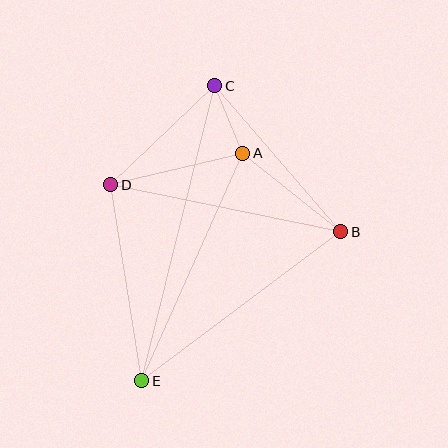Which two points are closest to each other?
Points A and C are closest to each other.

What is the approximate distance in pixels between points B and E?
The distance between B and E is approximately 249 pixels.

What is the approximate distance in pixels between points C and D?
The distance between C and D is approximately 143 pixels.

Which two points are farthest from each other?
Points C and E are farthest from each other.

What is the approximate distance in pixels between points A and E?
The distance between A and E is approximately 249 pixels.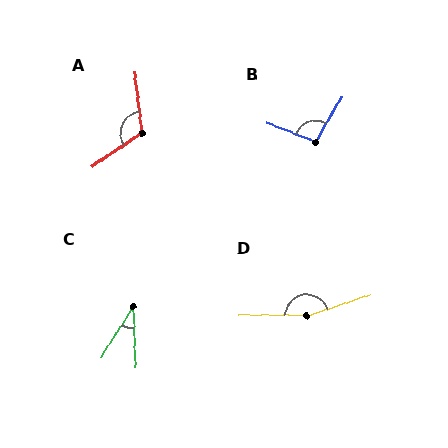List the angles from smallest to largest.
C (35°), B (98°), A (117°), D (162°).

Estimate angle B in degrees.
Approximately 98 degrees.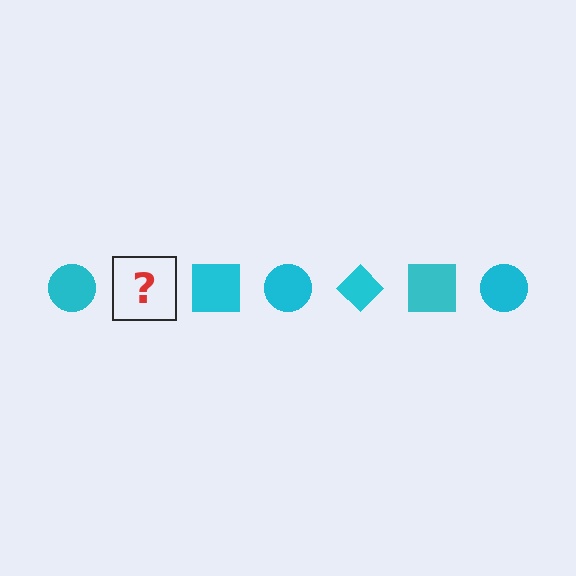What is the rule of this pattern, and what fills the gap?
The rule is that the pattern cycles through circle, diamond, square shapes in cyan. The gap should be filled with a cyan diamond.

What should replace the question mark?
The question mark should be replaced with a cyan diamond.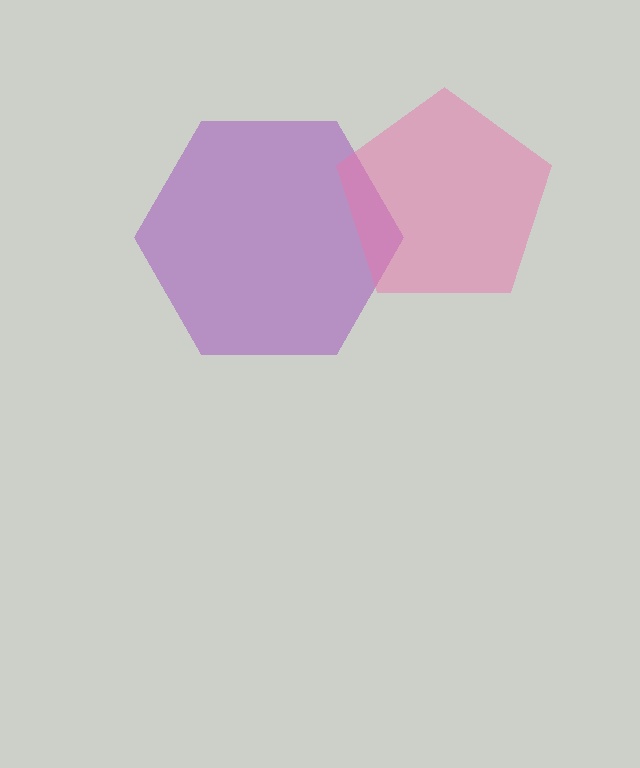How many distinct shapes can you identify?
There are 2 distinct shapes: a purple hexagon, a pink pentagon.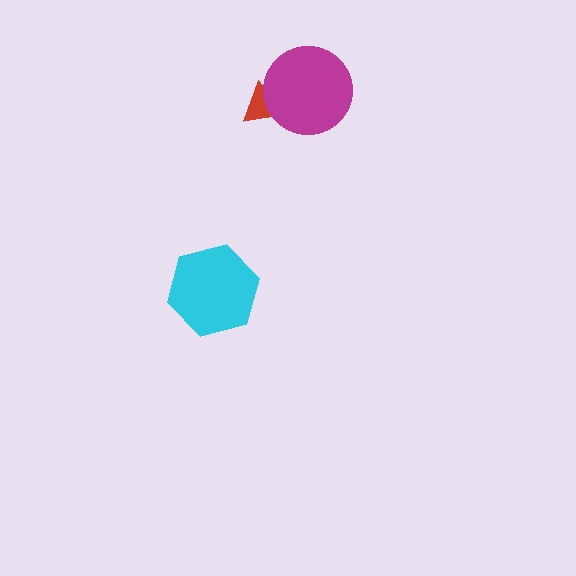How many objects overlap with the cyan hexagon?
0 objects overlap with the cyan hexagon.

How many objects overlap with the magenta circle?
1 object overlaps with the magenta circle.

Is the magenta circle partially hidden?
No, no other shape covers it.